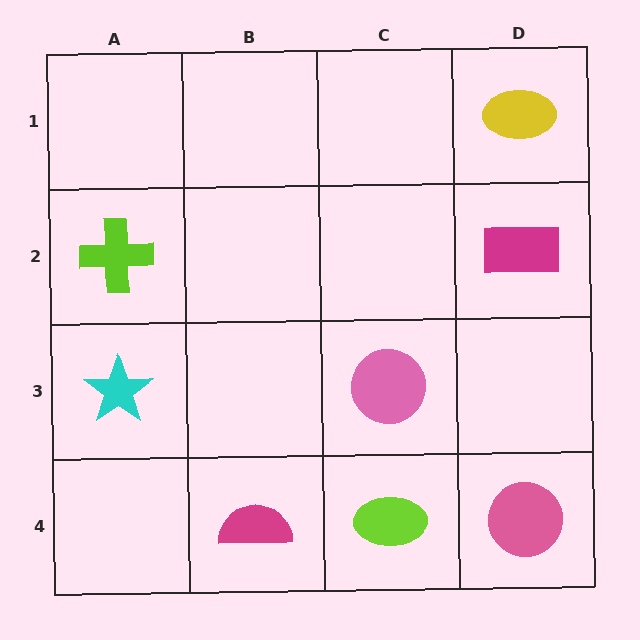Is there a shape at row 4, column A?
No, that cell is empty.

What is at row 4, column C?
A lime ellipse.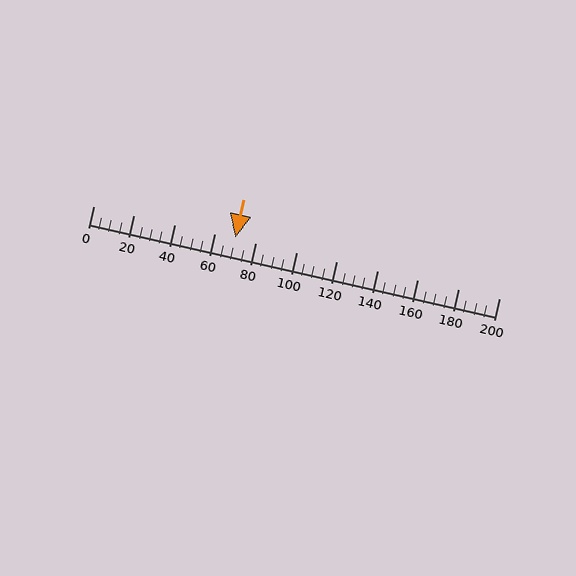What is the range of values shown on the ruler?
The ruler shows values from 0 to 200.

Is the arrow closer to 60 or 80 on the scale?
The arrow is closer to 80.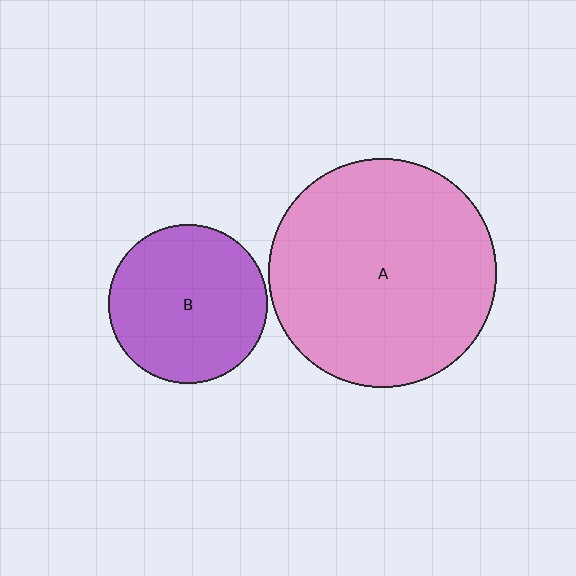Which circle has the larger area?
Circle A (pink).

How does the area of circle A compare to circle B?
Approximately 2.1 times.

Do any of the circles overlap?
No, none of the circles overlap.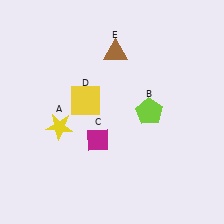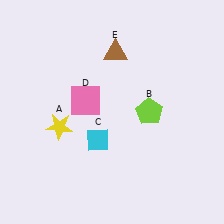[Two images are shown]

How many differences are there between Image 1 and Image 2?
There are 2 differences between the two images.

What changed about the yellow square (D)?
In Image 1, D is yellow. In Image 2, it changed to pink.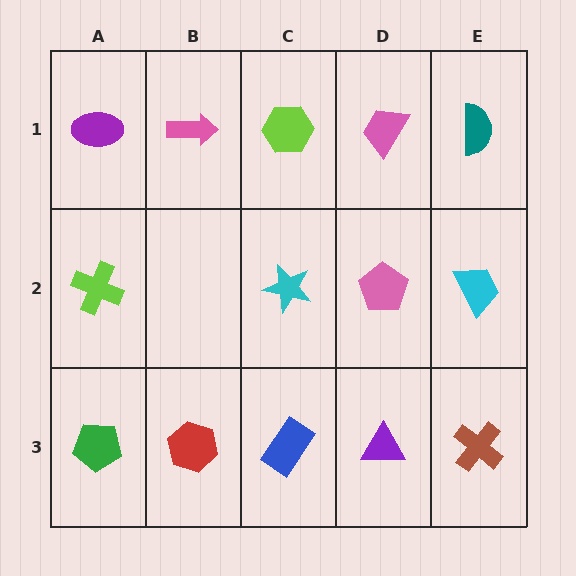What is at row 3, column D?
A purple triangle.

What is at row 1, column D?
A pink trapezoid.